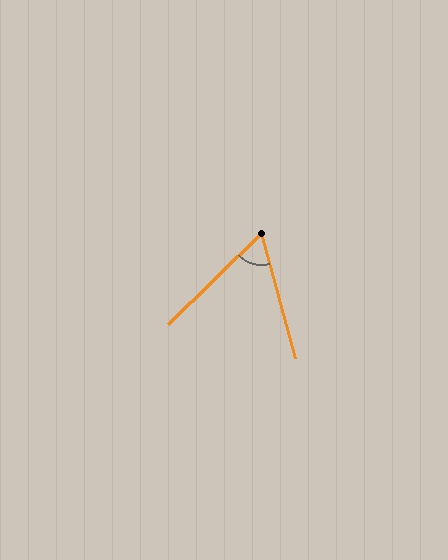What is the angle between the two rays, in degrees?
Approximately 61 degrees.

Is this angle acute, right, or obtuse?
It is acute.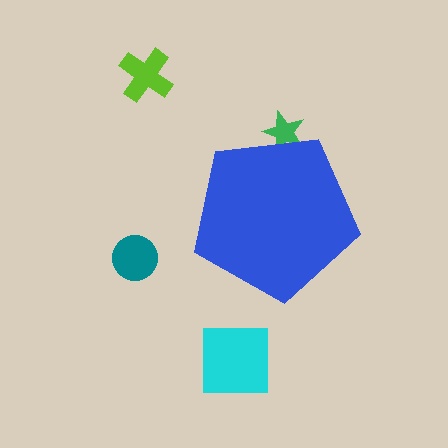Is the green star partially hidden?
Yes, the green star is partially hidden behind the blue pentagon.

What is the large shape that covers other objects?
A blue pentagon.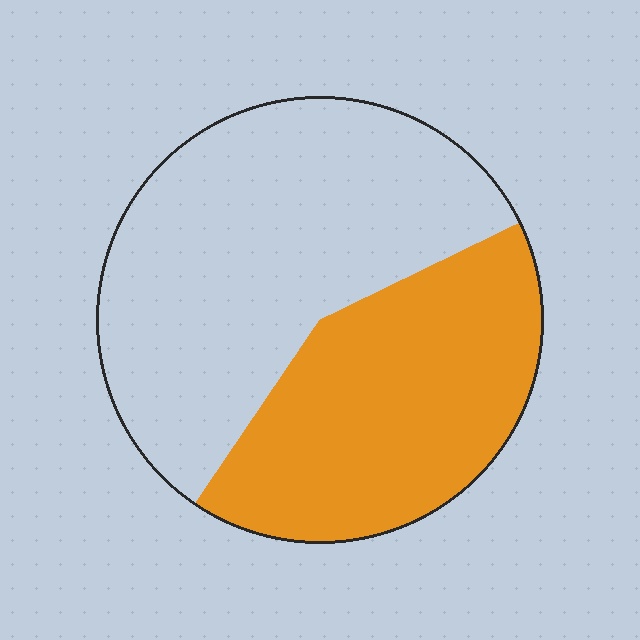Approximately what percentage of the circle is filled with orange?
Approximately 40%.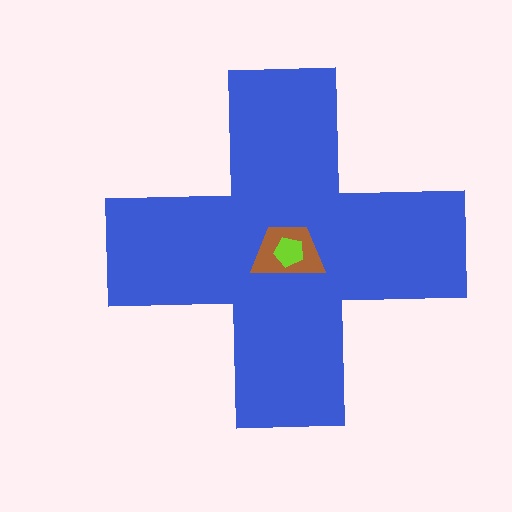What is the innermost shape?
The lime pentagon.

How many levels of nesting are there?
3.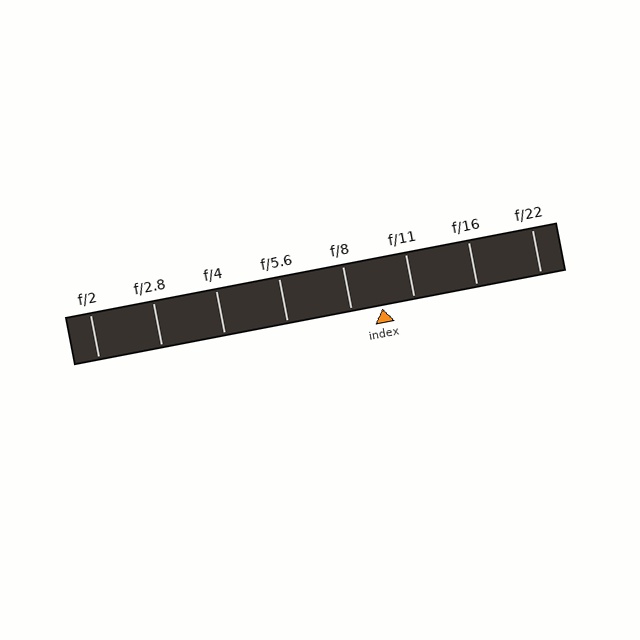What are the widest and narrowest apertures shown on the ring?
The widest aperture shown is f/2 and the narrowest is f/22.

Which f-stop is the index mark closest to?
The index mark is closest to f/8.